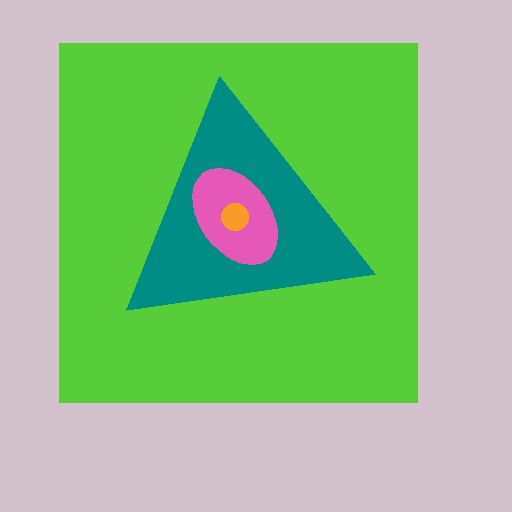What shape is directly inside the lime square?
The teal triangle.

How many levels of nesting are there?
4.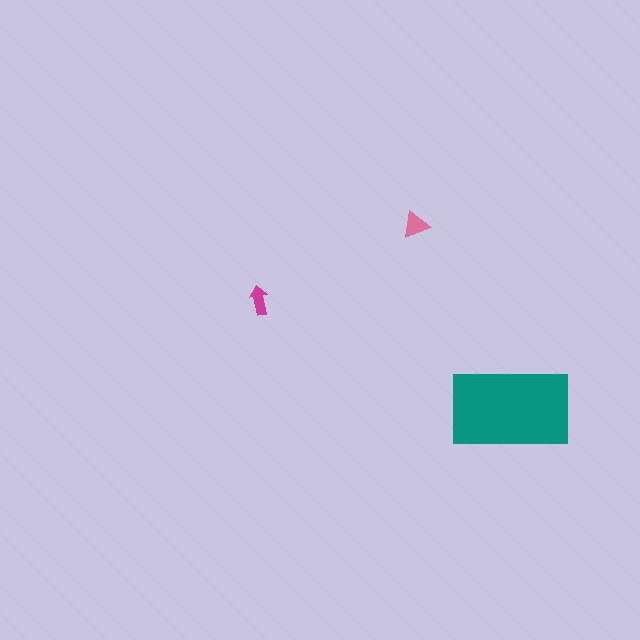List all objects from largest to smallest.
The teal rectangle, the pink triangle, the magenta arrow.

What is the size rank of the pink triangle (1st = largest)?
2nd.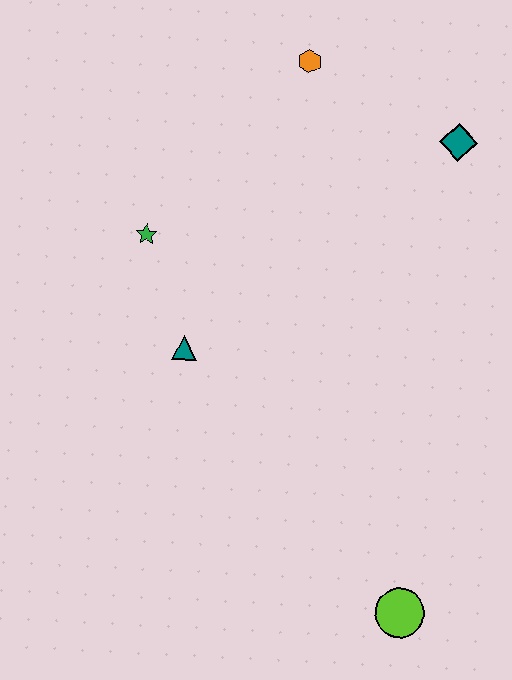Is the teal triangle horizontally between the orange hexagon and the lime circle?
No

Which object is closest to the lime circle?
The teal triangle is closest to the lime circle.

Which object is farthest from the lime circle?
The orange hexagon is farthest from the lime circle.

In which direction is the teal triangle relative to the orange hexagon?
The teal triangle is below the orange hexagon.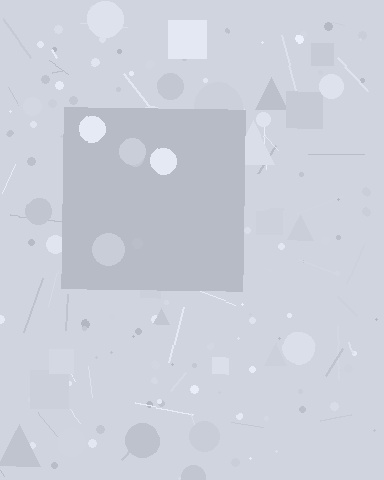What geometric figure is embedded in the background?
A square is embedded in the background.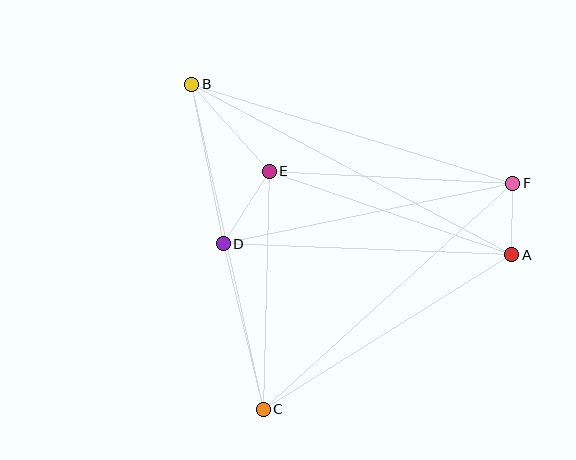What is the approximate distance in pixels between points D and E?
The distance between D and E is approximately 86 pixels.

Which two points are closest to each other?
Points A and F are closest to each other.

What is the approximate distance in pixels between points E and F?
The distance between E and F is approximately 244 pixels.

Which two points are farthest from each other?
Points A and B are farthest from each other.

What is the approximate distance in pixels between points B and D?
The distance between B and D is approximately 163 pixels.